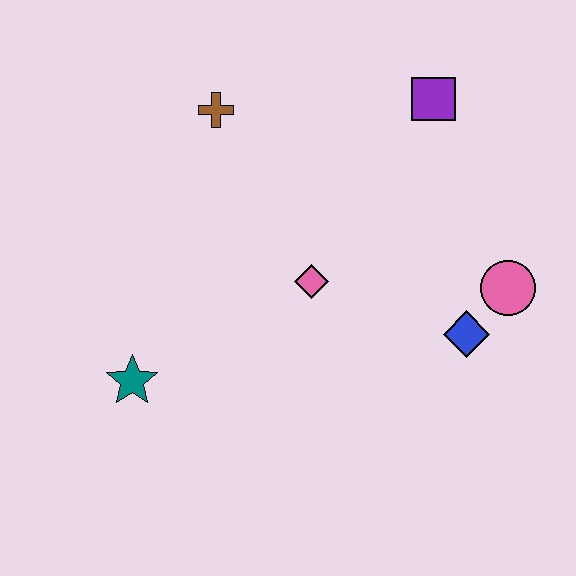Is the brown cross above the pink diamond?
Yes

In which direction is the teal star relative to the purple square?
The teal star is to the left of the purple square.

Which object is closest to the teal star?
The pink diamond is closest to the teal star.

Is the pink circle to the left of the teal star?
No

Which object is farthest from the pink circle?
The teal star is farthest from the pink circle.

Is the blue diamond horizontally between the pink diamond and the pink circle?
Yes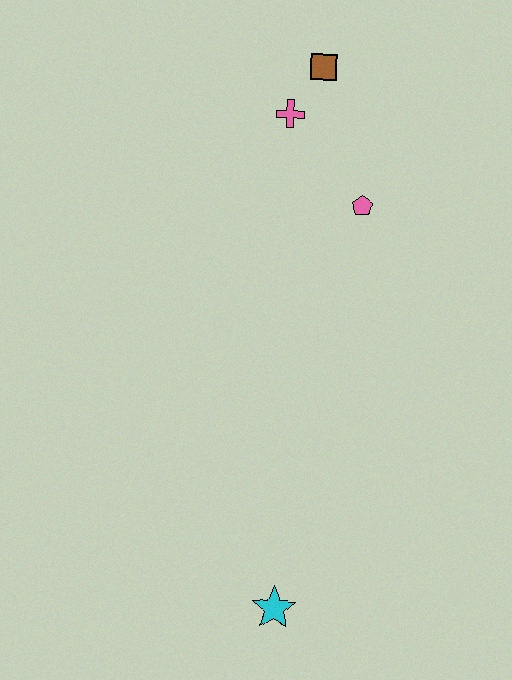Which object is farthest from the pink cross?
The cyan star is farthest from the pink cross.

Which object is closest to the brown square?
The pink cross is closest to the brown square.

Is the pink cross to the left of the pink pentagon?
Yes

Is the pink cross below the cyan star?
No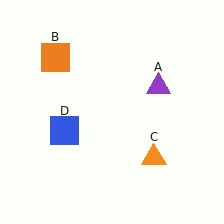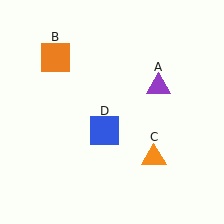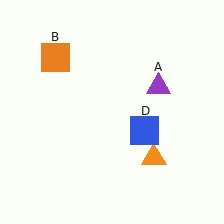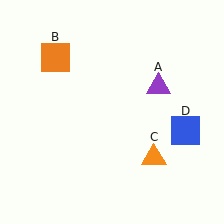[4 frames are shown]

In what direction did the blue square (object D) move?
The blue square (object D) moved right.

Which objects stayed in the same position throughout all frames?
Purple triangle (object A) and orange square (object B) and orange triangle (object C) remained stationary.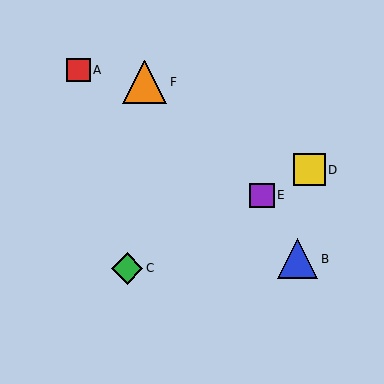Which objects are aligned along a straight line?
Objects C, D, E are aligned along a straight line.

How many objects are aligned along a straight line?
3 objects (C, D, E) are aligned along a straight line.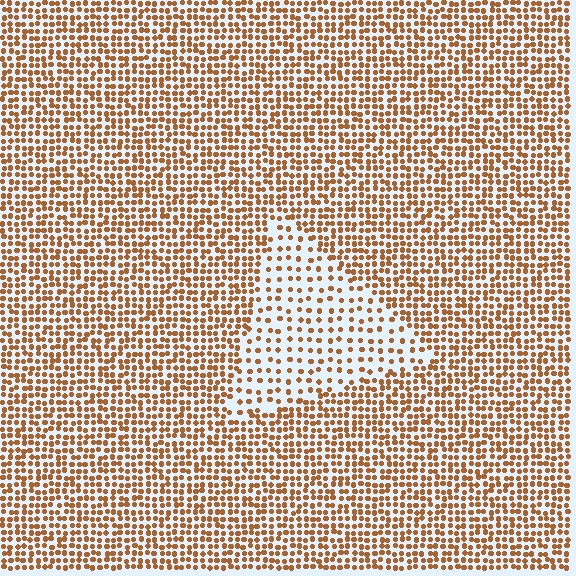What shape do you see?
I see a triangle.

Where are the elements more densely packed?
The elements are more densely packed outside the triangle boundary.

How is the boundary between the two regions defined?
The boundary is defined by a change in element density (approximately 2.2x ratio). All elements are the same color, size, and shape.